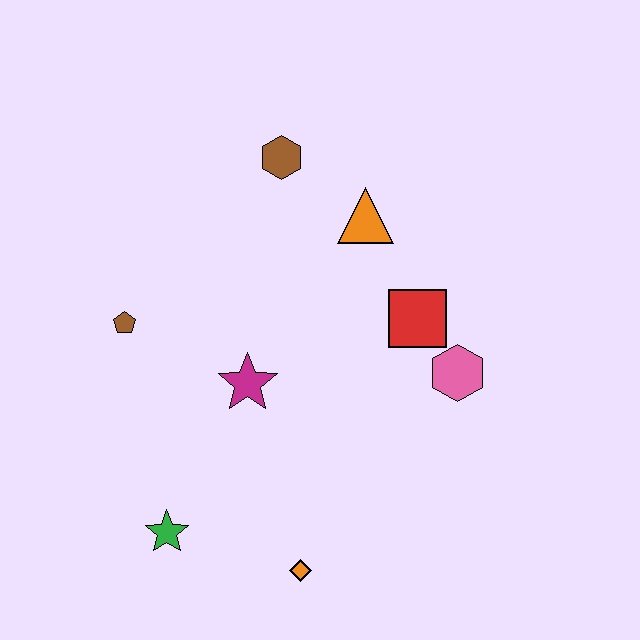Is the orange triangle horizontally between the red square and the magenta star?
Yes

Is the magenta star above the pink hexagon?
No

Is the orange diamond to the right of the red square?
No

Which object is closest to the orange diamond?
The green star is closest to the orange diamond.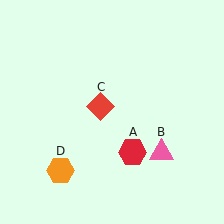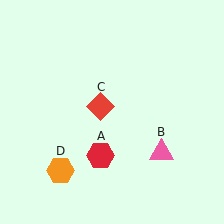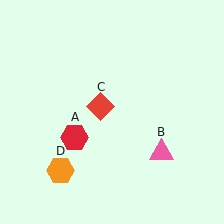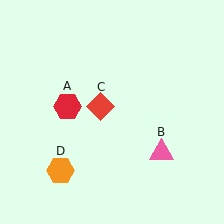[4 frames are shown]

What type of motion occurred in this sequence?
The red hexagon (object A) rotated clockwise around the center of the scene.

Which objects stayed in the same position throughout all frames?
Pink triangle (object B) and red diamond (object C) and orange hexagon (object D) remained stationary.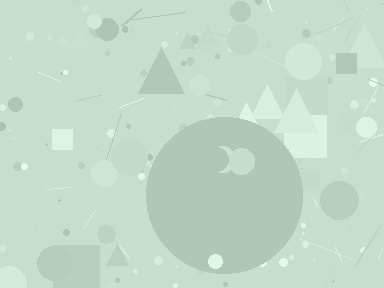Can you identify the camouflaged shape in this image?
The camouflaged shape is a circle.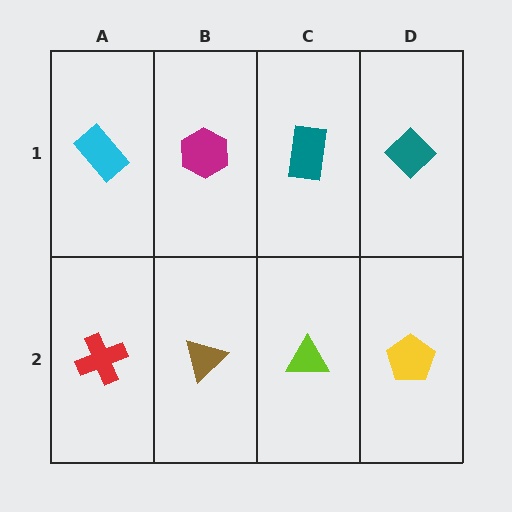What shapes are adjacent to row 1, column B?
A brown triangle (row 2, column B), a cyan rectangle (row 1, column A), a teal rectangle (row 1, column C).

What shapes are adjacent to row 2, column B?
A magenta hexagon (row 1, column B), a red cross (row 2, column A), a lime triangle (row 2, column C).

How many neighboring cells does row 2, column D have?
2.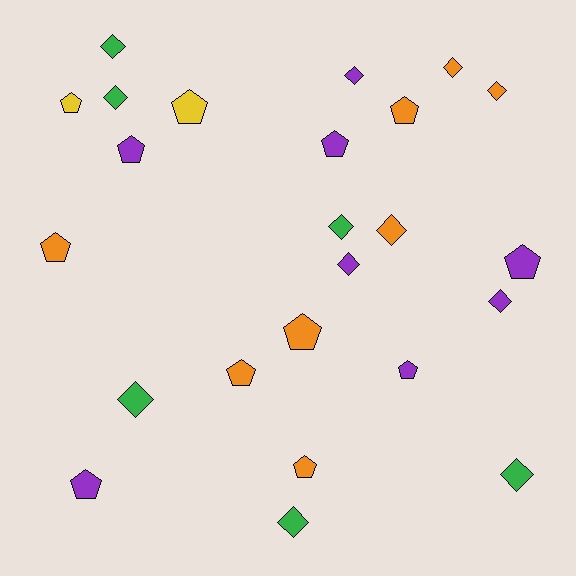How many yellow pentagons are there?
There are 2 yellow pentagons.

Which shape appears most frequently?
Diamond, with 12 objects.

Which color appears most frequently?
Purple, with 8 objects.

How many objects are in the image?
There are 24 objects.